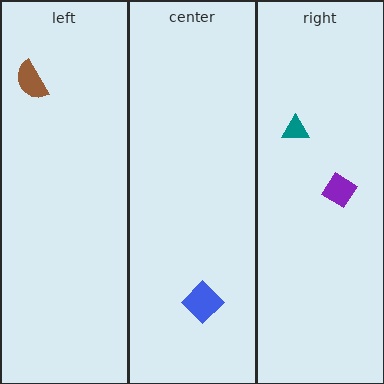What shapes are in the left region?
The brown semicircle.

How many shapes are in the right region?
2.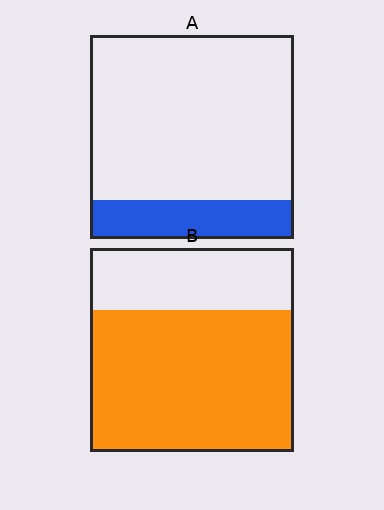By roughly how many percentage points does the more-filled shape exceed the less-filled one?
By roughly 50 percentage points (B over A).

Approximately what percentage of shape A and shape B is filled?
A is approximately 20% and B is approximately 70%.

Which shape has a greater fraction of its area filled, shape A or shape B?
Shape B.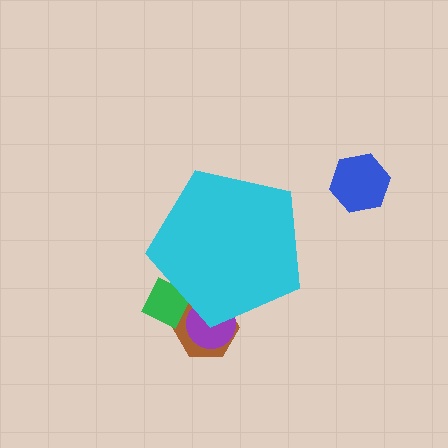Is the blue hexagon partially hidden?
No, the blue hexagon is fully visible.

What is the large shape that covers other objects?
A cyan pentagon.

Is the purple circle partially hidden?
Yes, the purple circle is partially hidden behind the cyan pentagon.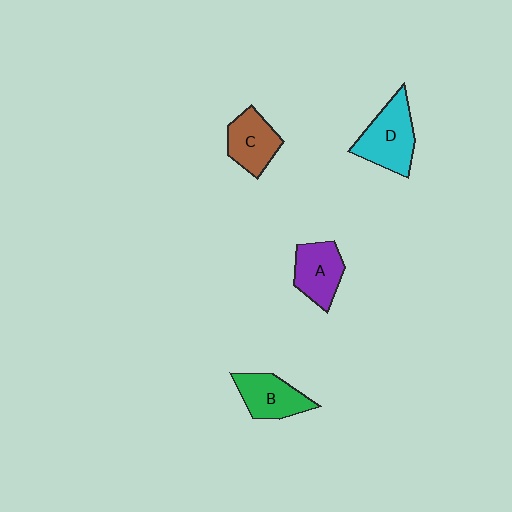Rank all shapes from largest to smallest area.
From largest to smallest: D (cyan), B (green), A (purple), C (brown).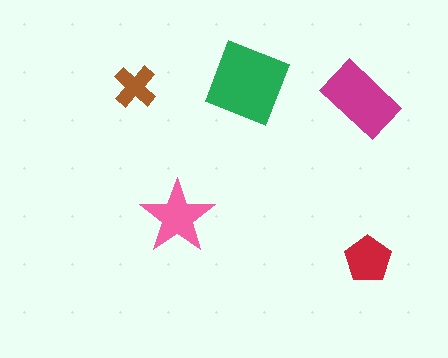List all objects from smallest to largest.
The brown cross, the red pentagon, the pink star, the magenta rectangle, the green square.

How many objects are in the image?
There are 5 objects in the image.